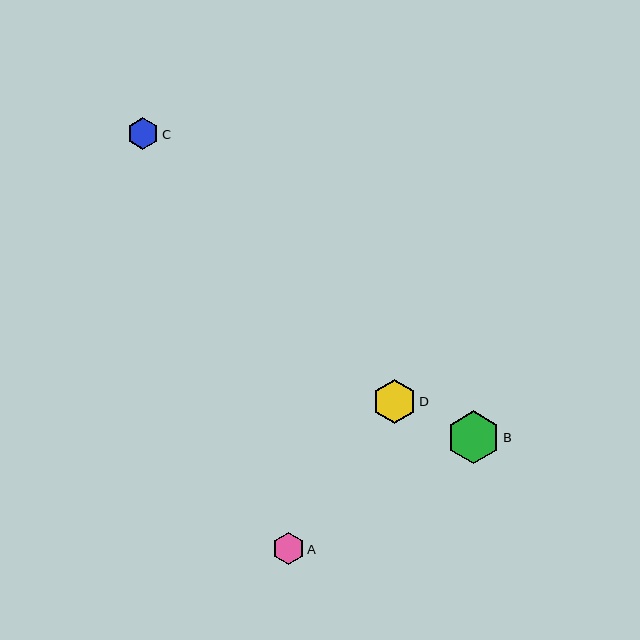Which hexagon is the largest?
Hexagon B is the largest with a size of approximately 53 pixels.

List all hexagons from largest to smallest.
From largest to smallest: B, D, A, C.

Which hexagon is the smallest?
Hexagon C is the smallest with a size of approximately 32 pixels.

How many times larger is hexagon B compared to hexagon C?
Hexagon B is approximately 1.7 times the size of hexagon C.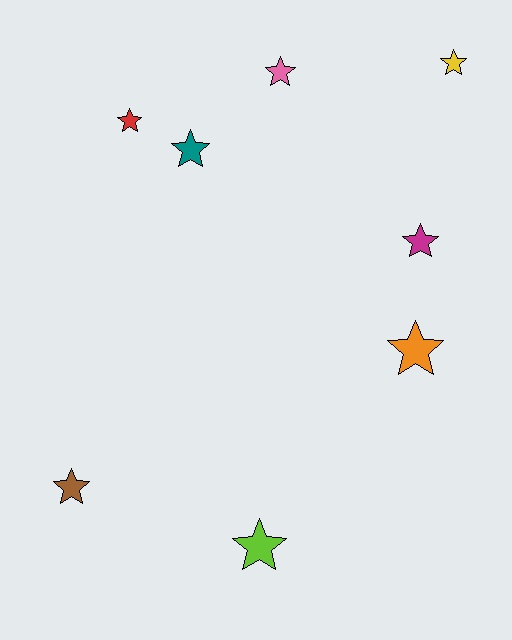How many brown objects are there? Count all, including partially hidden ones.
There is 1 brown object.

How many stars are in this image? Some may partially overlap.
There are 8 stars.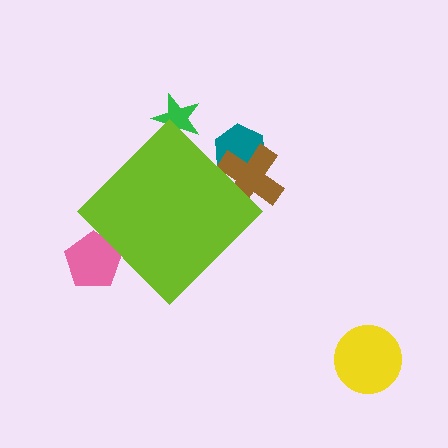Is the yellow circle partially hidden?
No, the yellow circle is fully visible.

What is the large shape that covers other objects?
A lime diamond.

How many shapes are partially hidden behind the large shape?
4 shapes are partially hidden.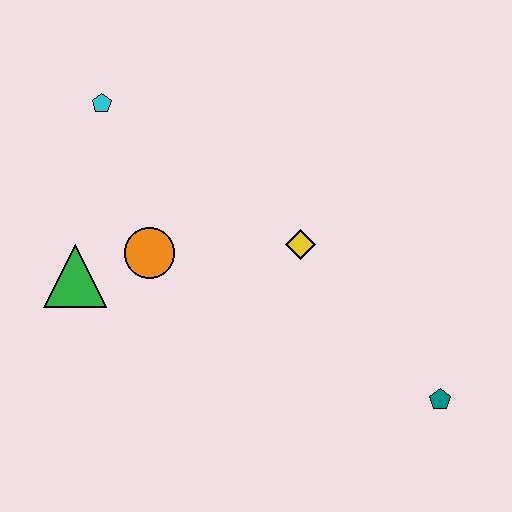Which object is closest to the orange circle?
The green triangle is closest to the orange circle.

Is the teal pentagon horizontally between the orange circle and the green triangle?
No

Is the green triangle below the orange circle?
Yes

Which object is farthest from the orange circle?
The teal pentagon is farthest from the orange circle.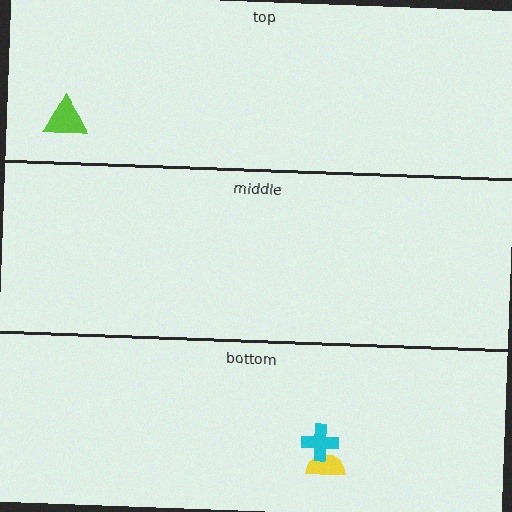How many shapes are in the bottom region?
2.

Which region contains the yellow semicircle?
The bottom region.